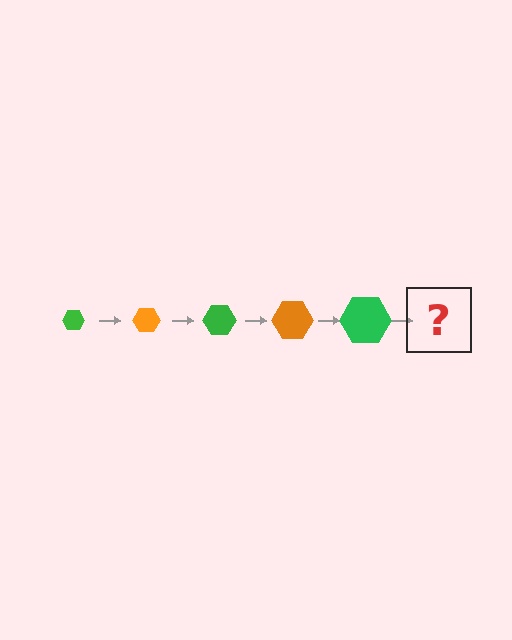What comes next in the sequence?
The next element should be an orange hexagon, larger than the previous one.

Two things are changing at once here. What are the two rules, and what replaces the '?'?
The two rules are that the hexagon grows larger each step and the color cycles through green and orange. The '?' should be an orange hexagon, larger than the previous one.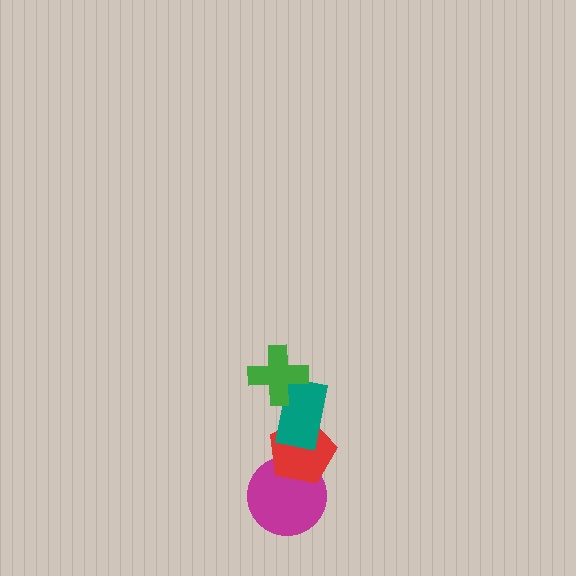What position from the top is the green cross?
The green cross is 1st from the top.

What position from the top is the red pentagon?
The red pentagon is 3rd from the top.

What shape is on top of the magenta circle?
The red pentagon is on top of the magenta circle.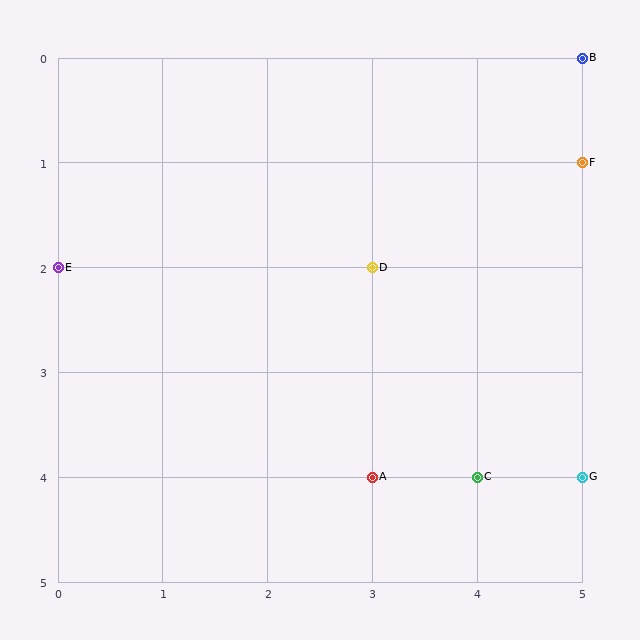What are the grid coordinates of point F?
Point F is at grid coordinates (5, 1).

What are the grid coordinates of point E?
Point E is at grid coordinates (0, 2).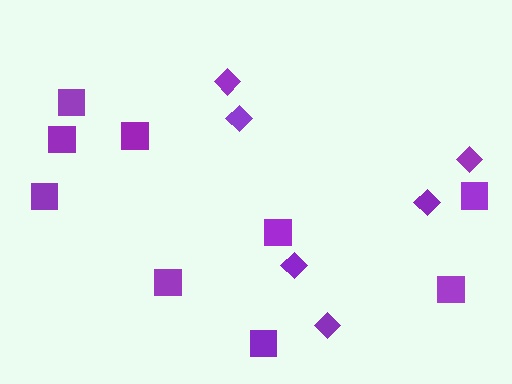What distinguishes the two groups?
There are 2 groups: one group of squares (9) and one group of diamonds (6).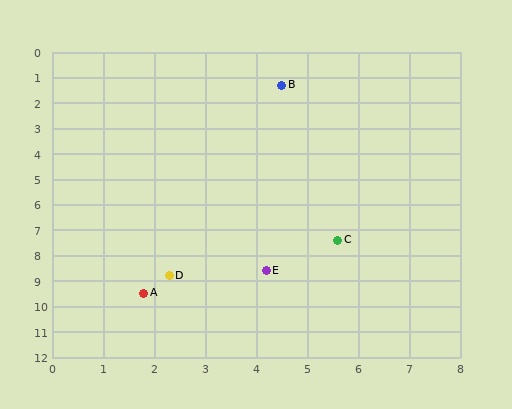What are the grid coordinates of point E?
Point E is at approximately (4.2, 8.6).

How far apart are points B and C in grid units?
Points B and C are about 6.2 grid units apart.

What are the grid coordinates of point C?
Point C is at approximately (5.6, 7.4).